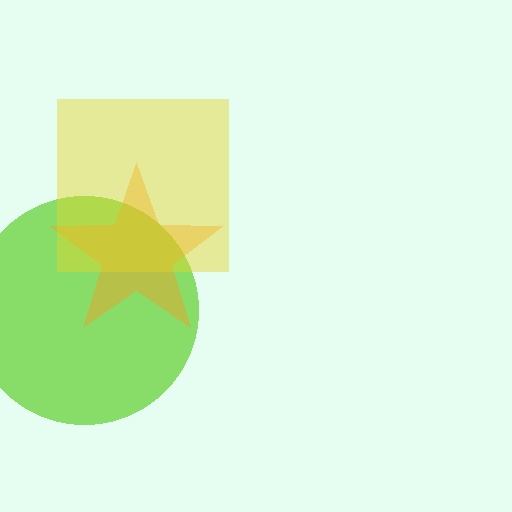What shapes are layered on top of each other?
The layered shapes are: a lime circle, an orange star, a yellow square.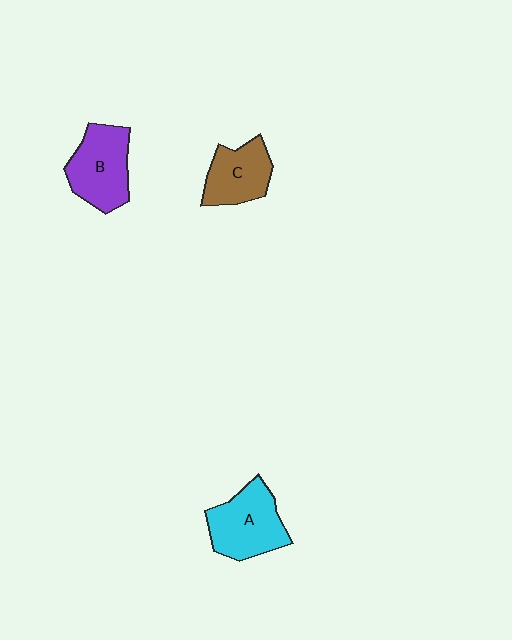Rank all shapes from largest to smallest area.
From largest to smallest: A (cyan), B (purple), C (brown).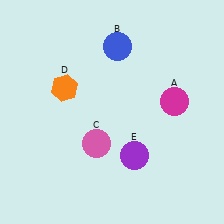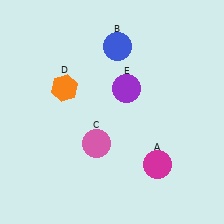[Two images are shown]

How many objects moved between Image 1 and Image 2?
2 objects moved between the two images.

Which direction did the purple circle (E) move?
The purple circle (E) moved up.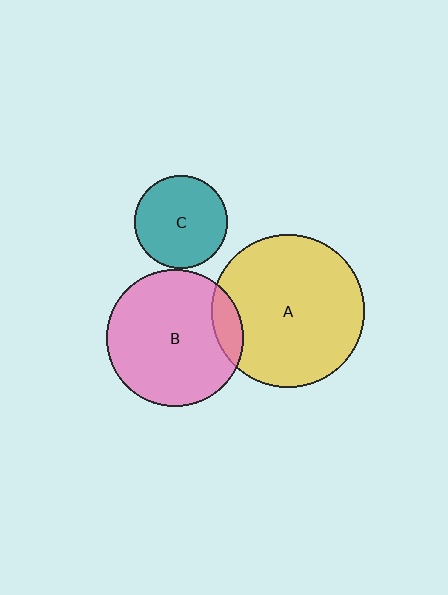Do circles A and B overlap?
Yes.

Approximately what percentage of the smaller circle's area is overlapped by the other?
Approximately 10%.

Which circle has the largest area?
Circle A (yellow).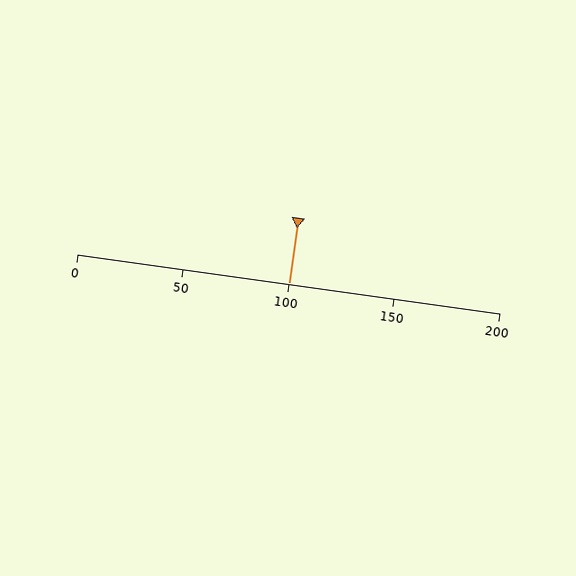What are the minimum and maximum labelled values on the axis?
The axis runs from 0 to 200.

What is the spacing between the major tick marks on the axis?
The major ticks are spaced 50 apart.